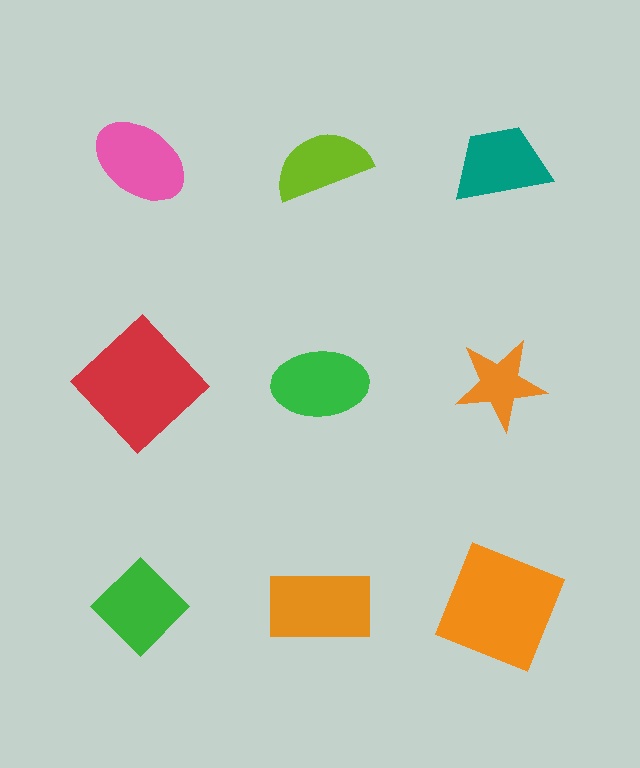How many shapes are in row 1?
3 shapes.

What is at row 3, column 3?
An orange square.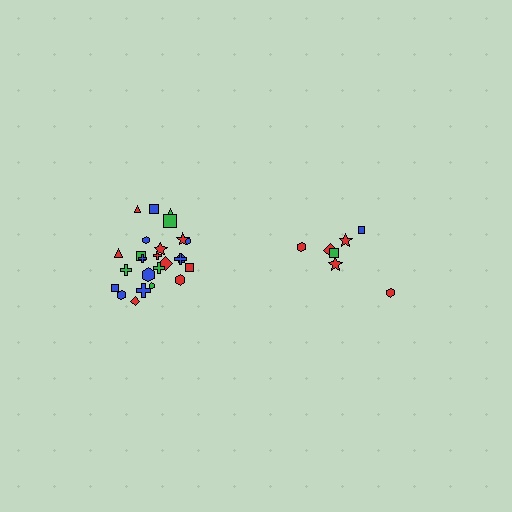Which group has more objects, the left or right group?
The left group.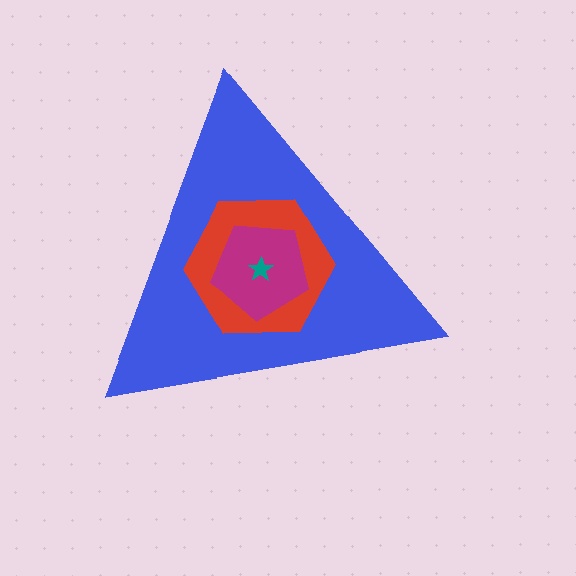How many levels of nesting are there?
4.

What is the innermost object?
The teal star.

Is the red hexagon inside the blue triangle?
Yes.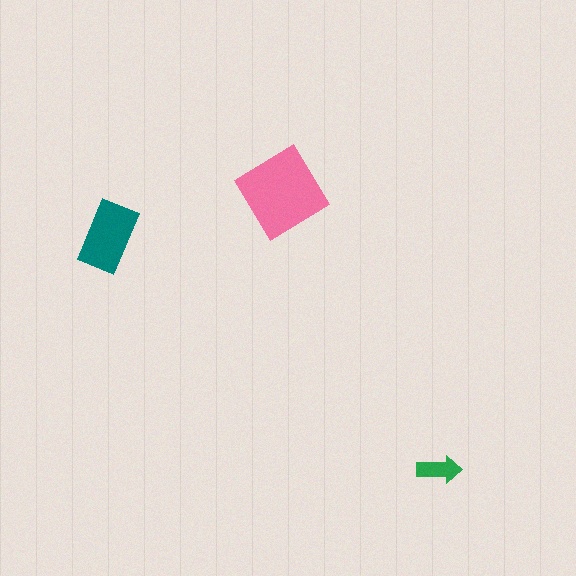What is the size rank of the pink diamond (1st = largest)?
1st.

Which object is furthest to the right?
The green arrow is rightmost.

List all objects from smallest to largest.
The green arrow, the teal rectangle, the pink diamond.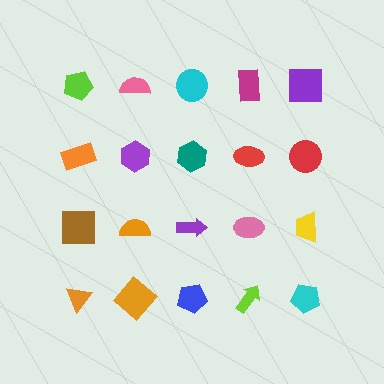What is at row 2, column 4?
A red ellipse.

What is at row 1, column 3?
A cyan circle.